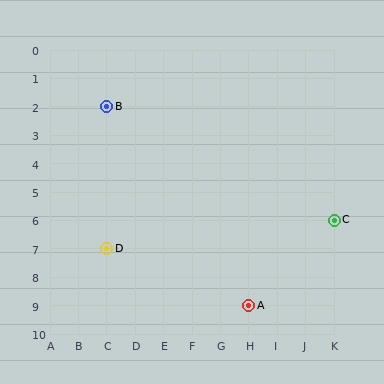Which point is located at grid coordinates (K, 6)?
Point C is at (K, 6).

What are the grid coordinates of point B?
Point B is at grid coordinates (C, 2).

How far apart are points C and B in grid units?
Points C and B are 8 columns and 4 rows apart (about 8.9 grid units diagonally).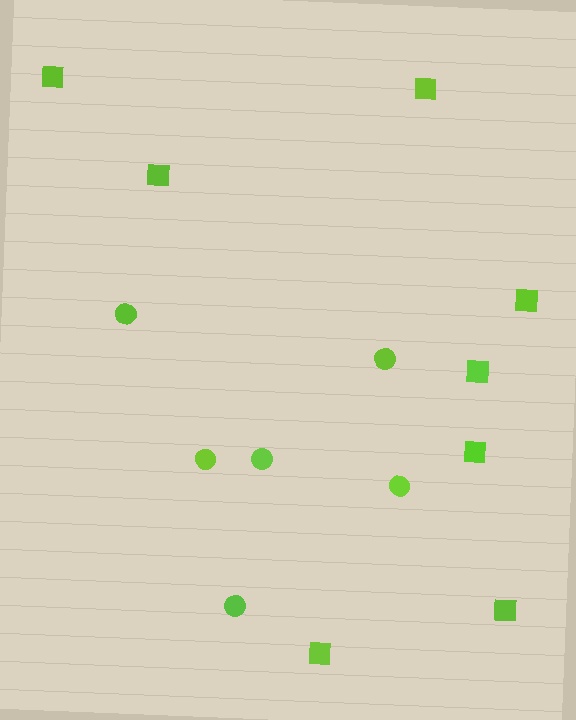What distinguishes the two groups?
There are 2 groups: one group of squares (8) and one group of circles (6).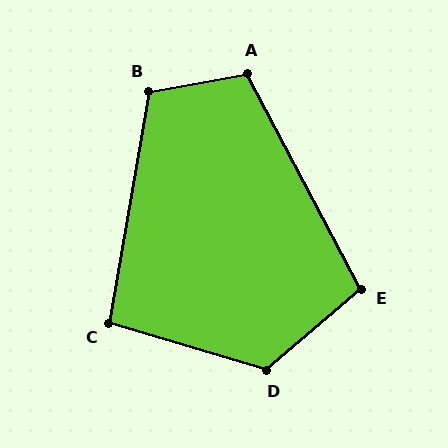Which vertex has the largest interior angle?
D, at approximately 123 degrees.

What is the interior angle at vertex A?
Approximately 107 degrees (obtuse).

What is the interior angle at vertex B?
Approximately 110 degrees (obtuse).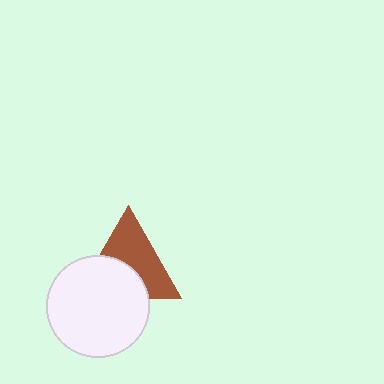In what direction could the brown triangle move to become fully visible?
The brown triangle could move up. That would shift it out from behind the white circle entirely.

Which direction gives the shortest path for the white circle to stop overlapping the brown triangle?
Moving down gives the shortest separation.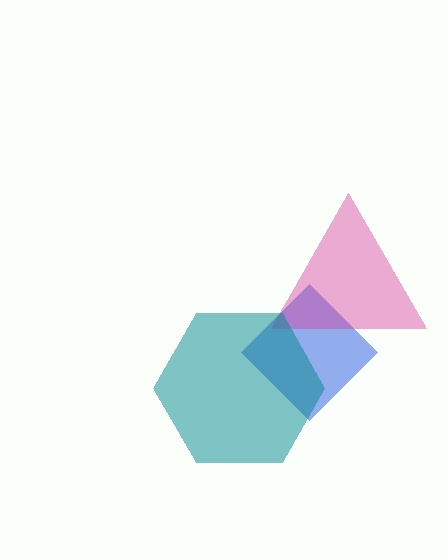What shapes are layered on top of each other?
The layered shapes are: a blue diamond, a magenta triangle, a teal hexagon.